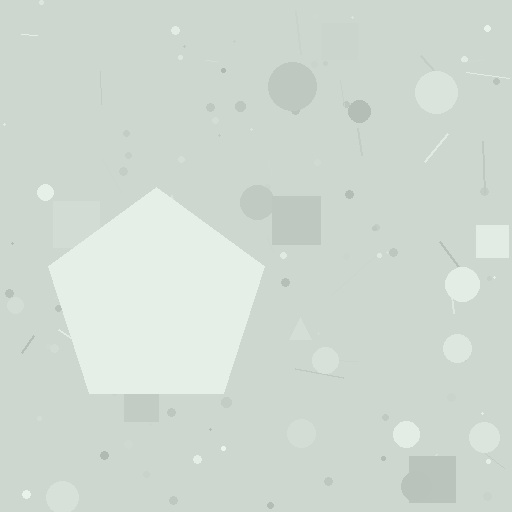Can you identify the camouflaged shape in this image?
The camouflaged shape is a pentagon.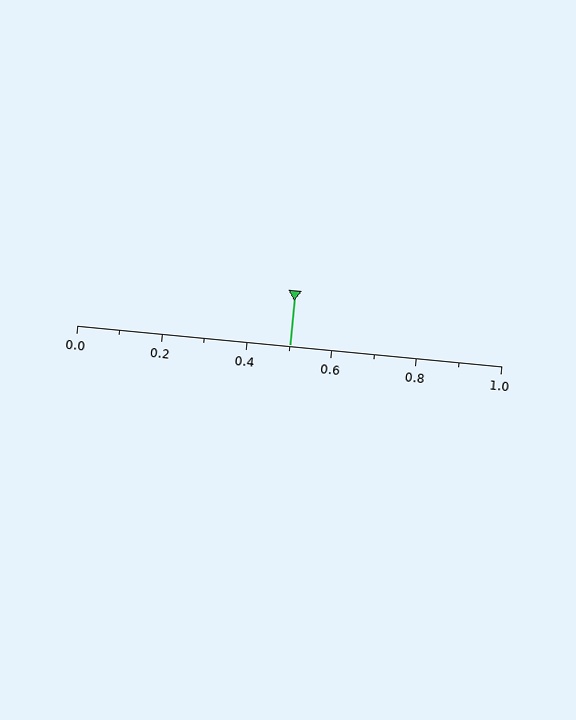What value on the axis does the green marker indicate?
The marker indicates approximately 0.5.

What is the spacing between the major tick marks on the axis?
The major ticks are spaced 0.2 apart.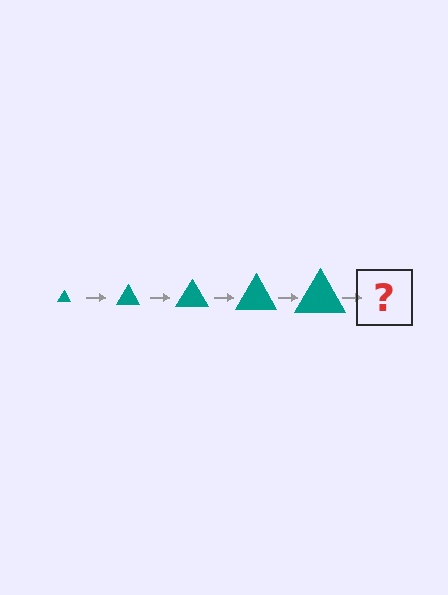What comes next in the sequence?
The next element should be a teal triangle, larger than the previous one.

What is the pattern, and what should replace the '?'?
The pattern is that the triangle gets progressively larger each step. The '?' should be a teal triangle, larger than the previous one.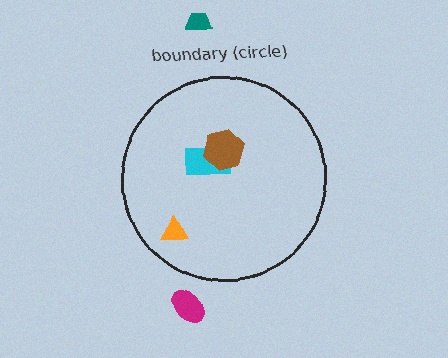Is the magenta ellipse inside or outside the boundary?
Outside.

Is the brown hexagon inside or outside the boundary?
Inside.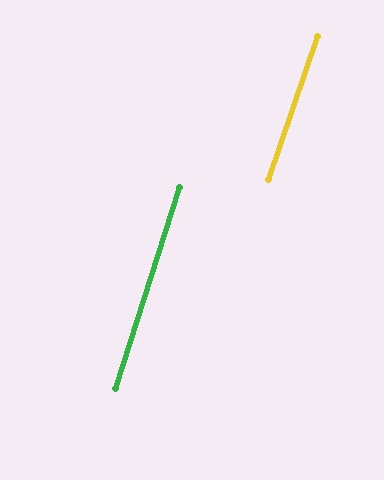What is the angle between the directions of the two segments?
Approximately 1 degree.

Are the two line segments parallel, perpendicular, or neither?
Parallel — their directions differ by only 1.3°.